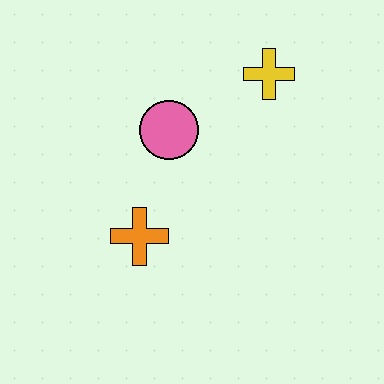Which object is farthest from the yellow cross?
The orange cross is farthest from the yellow cross.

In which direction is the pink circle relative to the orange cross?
The pink circle is above the orange cross.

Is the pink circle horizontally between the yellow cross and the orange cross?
Yes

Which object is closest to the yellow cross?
The pink circle is closest to the yellow cross.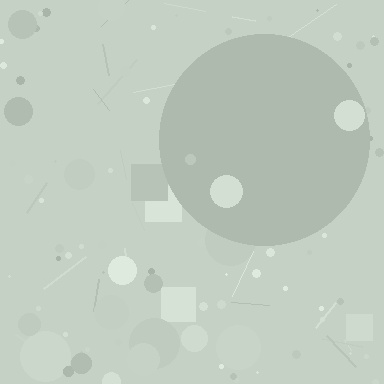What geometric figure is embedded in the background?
A circle is embedded in the background.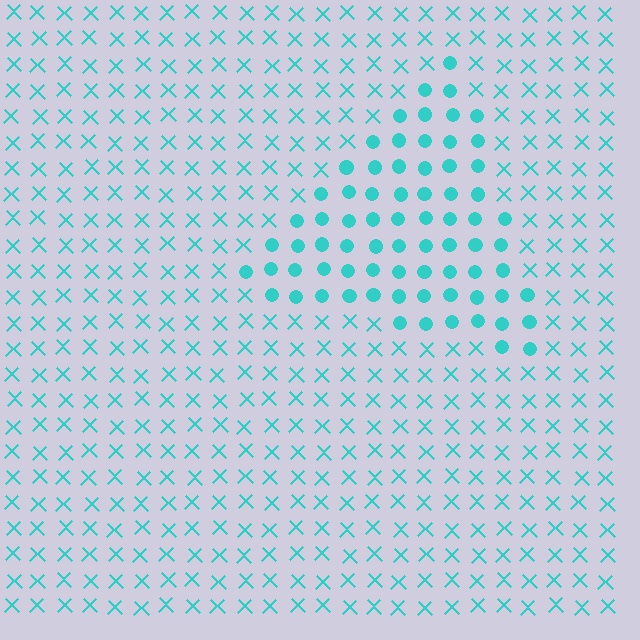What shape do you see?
I see a triangle.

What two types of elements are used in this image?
The image uses circles inside the triangle region and X marks outside it.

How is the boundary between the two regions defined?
The boundary is defined by a change in element shape: circles inside vs. X marks outside. All elements share the same color and spacing.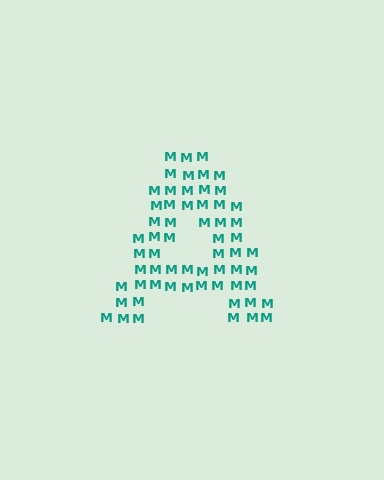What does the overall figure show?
The overall figure shows the letter A.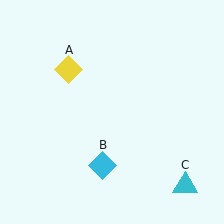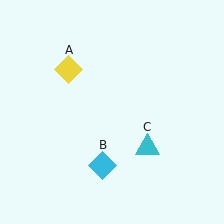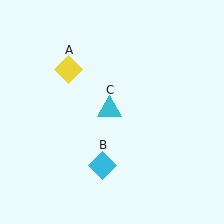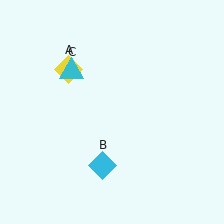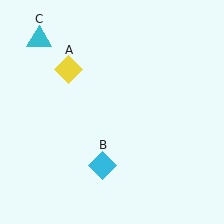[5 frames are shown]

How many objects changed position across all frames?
1 object changed position: cyan triangle (object C).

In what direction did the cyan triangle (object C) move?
The cyan triangle (object C) moved up and to the left.